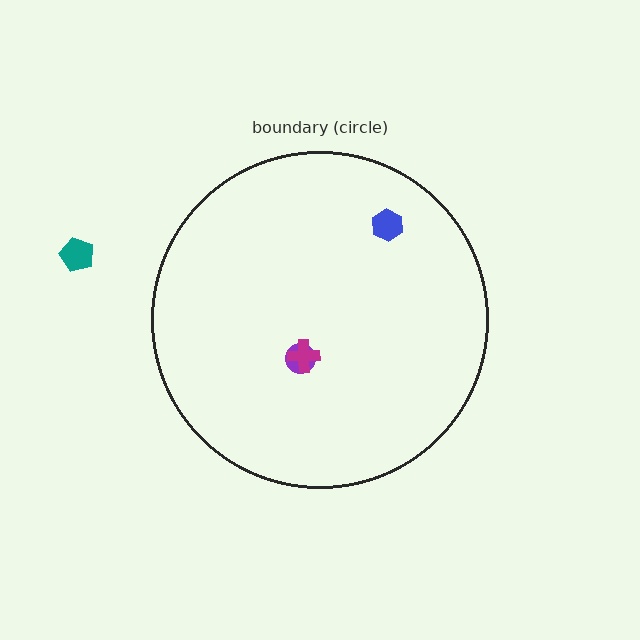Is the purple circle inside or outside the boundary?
Inside.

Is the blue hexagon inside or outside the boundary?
Inside.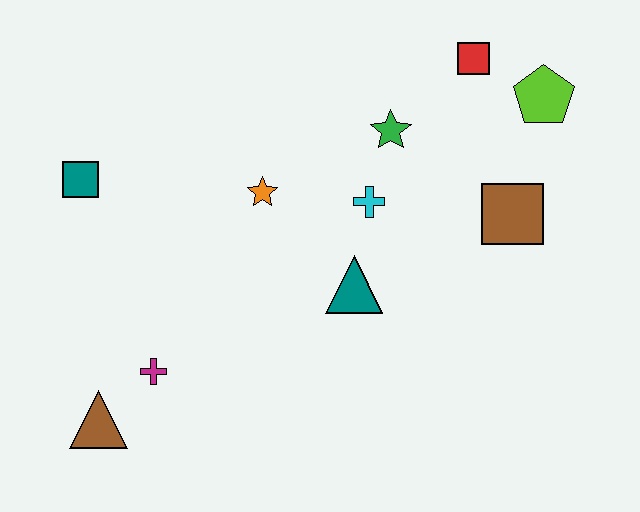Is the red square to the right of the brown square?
No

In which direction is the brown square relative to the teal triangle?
The brown square is to the right of the teal triangle.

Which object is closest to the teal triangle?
The cyan cross is closest to the teal triangle.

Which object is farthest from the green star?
The brown triangle is farthest from the green star.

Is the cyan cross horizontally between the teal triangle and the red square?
Yes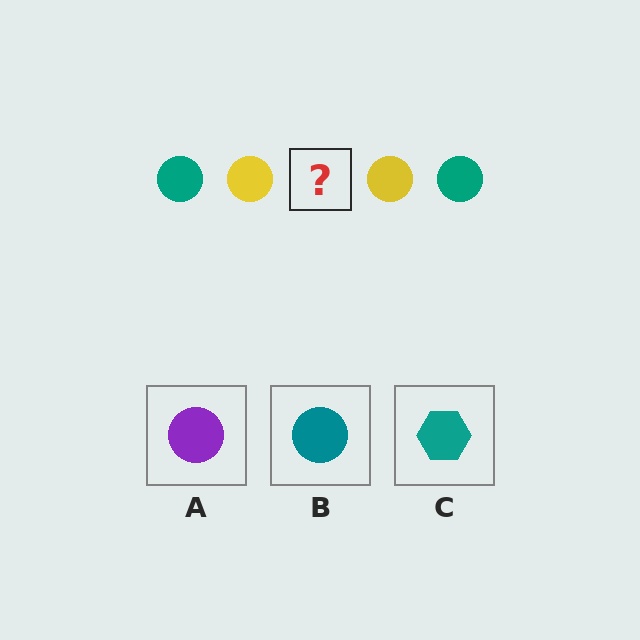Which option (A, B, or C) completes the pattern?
B.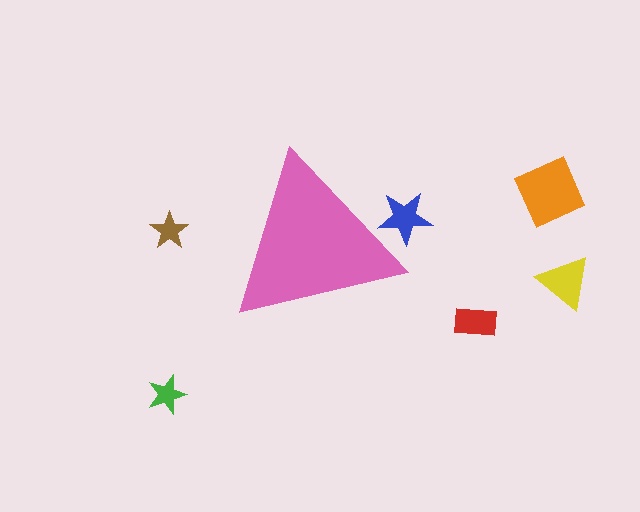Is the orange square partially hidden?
No, the orange square is fully visible.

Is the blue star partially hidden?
Yes, the blue star is partially hidden behind the pink triangle.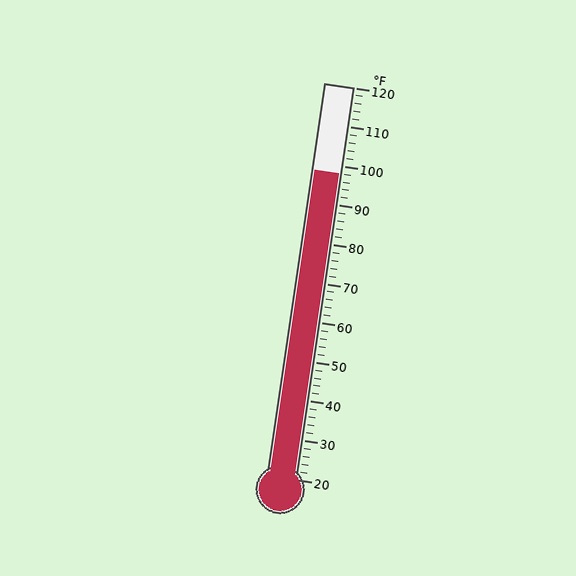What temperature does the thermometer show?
The thermometer shows approximately 98°F.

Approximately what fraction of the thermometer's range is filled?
The thermometer is filled to approximately 80% of its range.